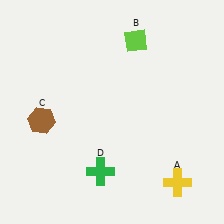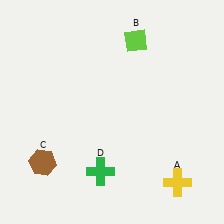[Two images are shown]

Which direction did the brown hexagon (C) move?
The brown hexagon (C) moved down.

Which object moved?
The brown hexagon (C) moved down.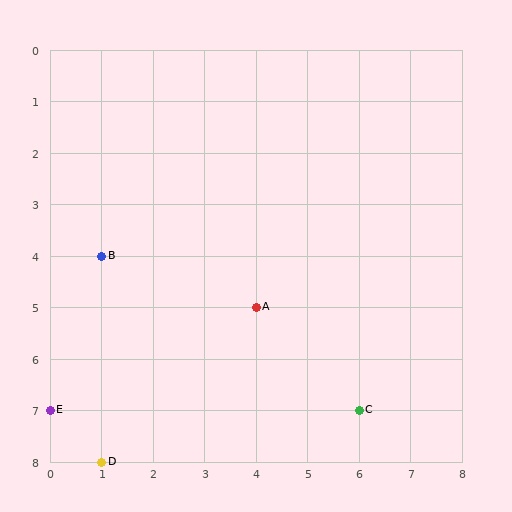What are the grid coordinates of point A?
Point A is at grid coordinates (4, 5).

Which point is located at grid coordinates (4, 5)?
Point A is at (4, 5).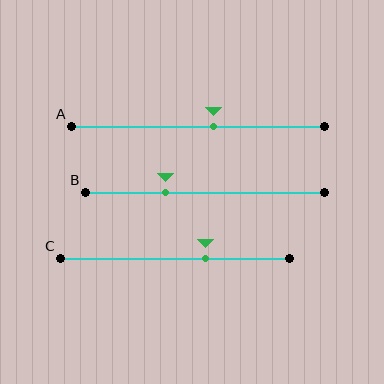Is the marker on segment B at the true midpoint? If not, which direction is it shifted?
No, the marker on segment B is shifted to the left by about 17% of the segment length.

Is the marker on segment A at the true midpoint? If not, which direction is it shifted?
No, the marker on segment A is shifted to the right by about 6% of the segment length.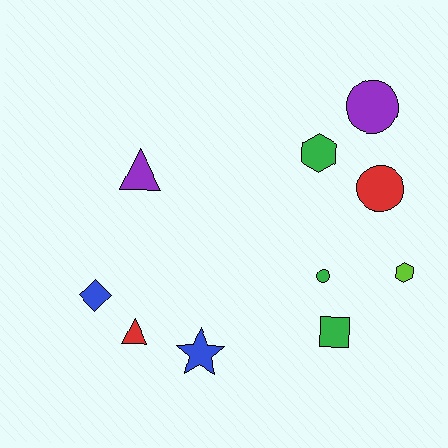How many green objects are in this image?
There are 3 green objects.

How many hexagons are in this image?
There are 2 hexagons.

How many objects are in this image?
There are 10 objects.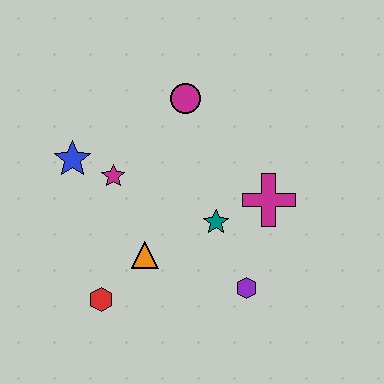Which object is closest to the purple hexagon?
The teal star is closest to the purple hexagon.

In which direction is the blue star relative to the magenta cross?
The blue star is to the left of the magenta cross.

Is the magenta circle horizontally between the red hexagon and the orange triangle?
No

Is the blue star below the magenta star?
No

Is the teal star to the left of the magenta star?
No